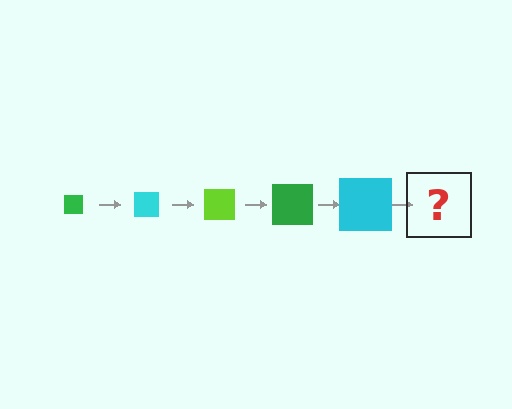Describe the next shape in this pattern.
It should be a lime square, larger than the previous one.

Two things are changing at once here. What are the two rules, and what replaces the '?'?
The two rules are that the square grows larger each step and the color cycles through green, cyan, and lime. The '?' should be a lime square, larger than the previous one.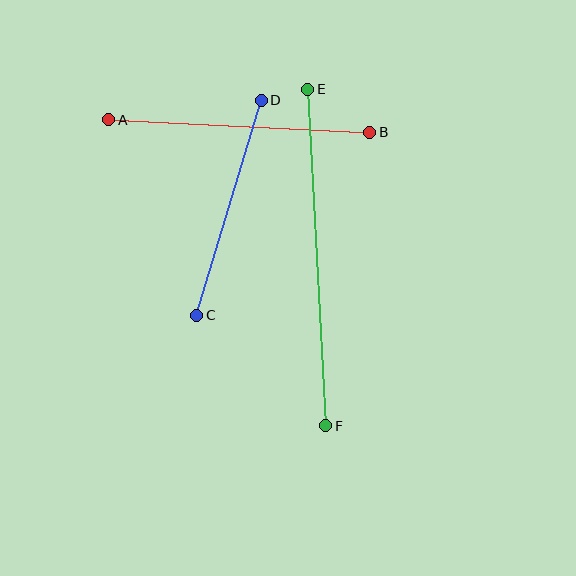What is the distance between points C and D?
The distance is approximately 225 pixels.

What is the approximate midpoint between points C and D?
The midpoint is at approximately (229, 208) pixels.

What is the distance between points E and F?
The distance is approximately 337 pixels.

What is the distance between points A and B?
The distance is approximately 262 pixels.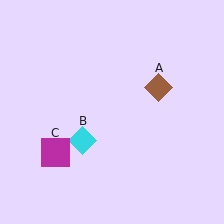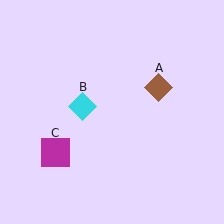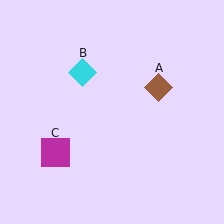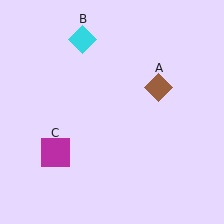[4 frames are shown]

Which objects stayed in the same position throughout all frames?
Brown diamond (object A) and magenta square (object C) remained stationary.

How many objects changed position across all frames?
1 object changed position: cyan diamond (object B).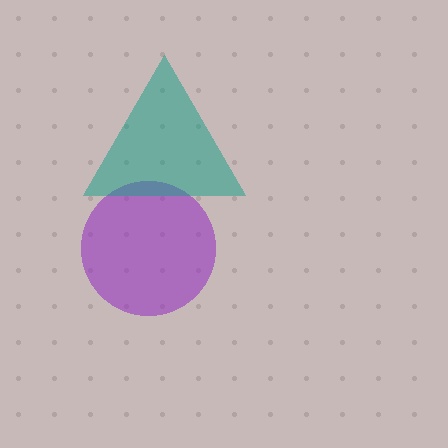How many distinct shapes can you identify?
There are 2 distinct shapes: a purple circle, a teal triangle.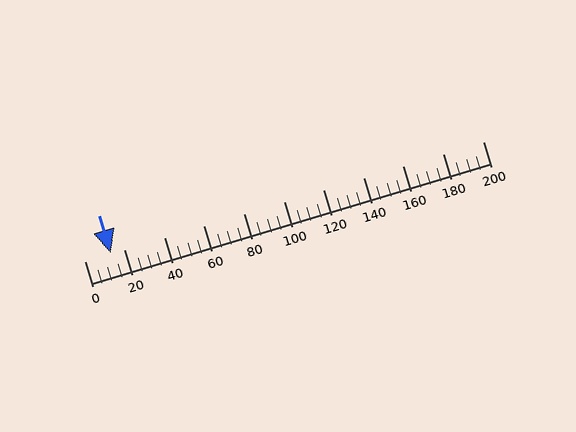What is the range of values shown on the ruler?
The ruler shows values from 0 to 200.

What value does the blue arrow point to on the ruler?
The blue arrow points to approximately 13.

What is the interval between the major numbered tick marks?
The major tick marks are spaced 20 units apart.